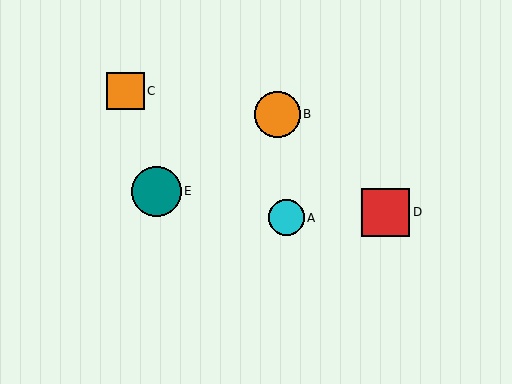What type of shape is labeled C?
Shape C is an orange square.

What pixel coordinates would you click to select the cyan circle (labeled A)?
Click at (286, 218) to select the cyan circle A.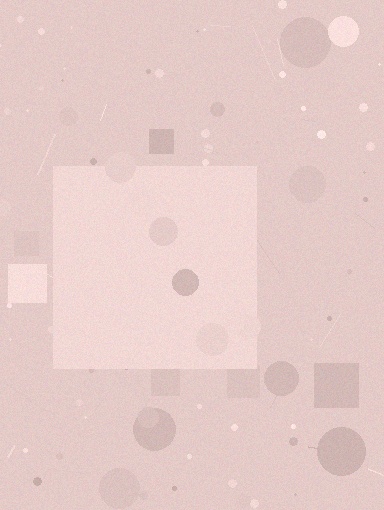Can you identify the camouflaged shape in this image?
The camouflaged shape is a square.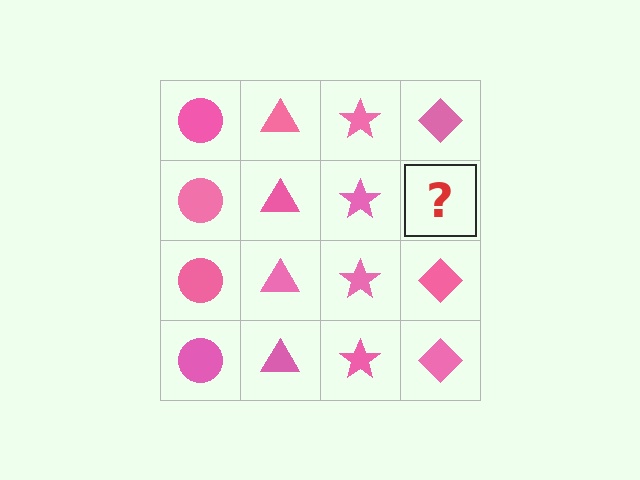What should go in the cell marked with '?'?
The missing cell should contain a pink diamond.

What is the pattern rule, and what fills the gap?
The rule is that each column has a consistent shape. The gap should be filled with a pink diamond.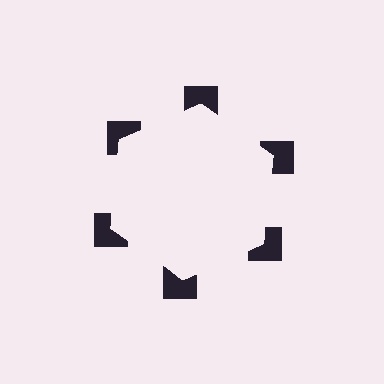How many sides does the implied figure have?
6 sides.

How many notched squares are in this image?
There are 6 — one at each vertex of the illusory hexagon.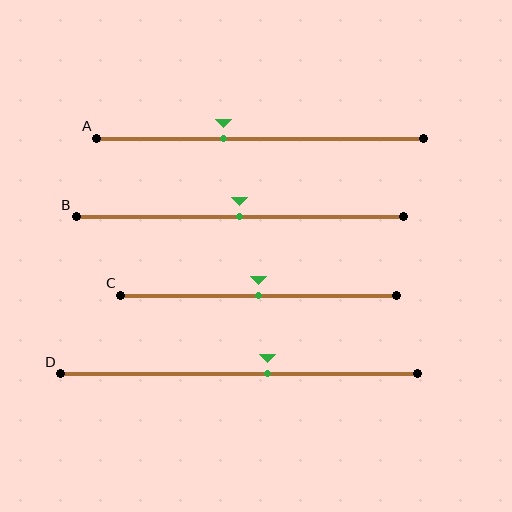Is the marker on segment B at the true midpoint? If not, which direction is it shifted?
Yes, the marker on segment B is at the true midpoint.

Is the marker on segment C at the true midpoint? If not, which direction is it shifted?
Yes, the marker on segment C is at the true midpoint.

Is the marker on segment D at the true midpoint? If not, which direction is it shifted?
No, the marker on segment D is shifted to the right by about 8% of the segment length.